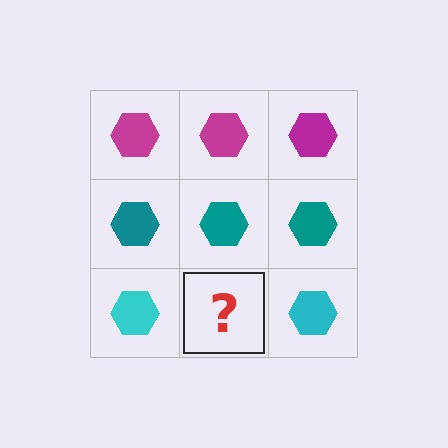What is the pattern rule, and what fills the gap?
The rule is that each row has a consistent color. The gap should be filled with a cyan hexagon.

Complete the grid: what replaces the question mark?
The question mark should be replaced with a cyan hexagon.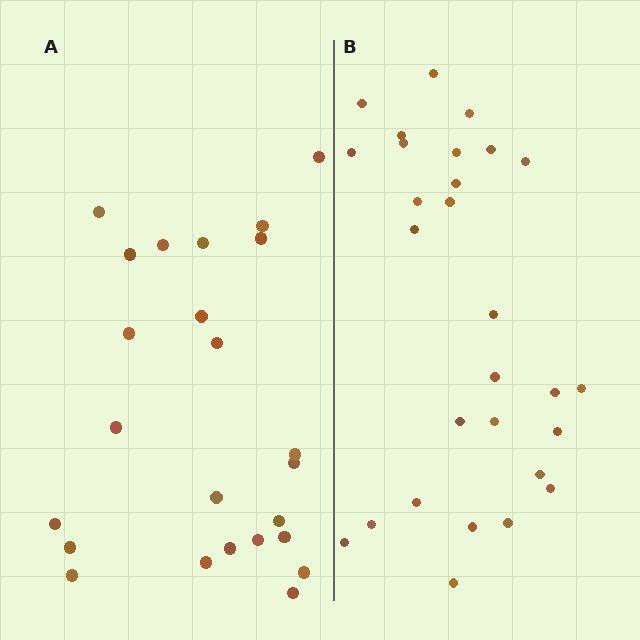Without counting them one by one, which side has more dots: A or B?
Region B (the right region) has more dots.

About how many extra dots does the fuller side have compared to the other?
Region B has about 4 more dots than region A.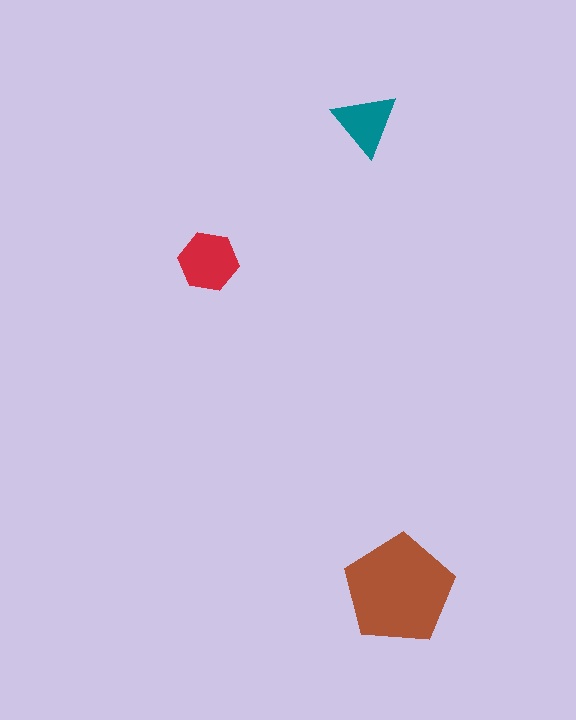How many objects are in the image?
There are 3 objects in the image.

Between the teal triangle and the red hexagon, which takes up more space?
The red hexagon.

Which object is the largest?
The brown pentagon.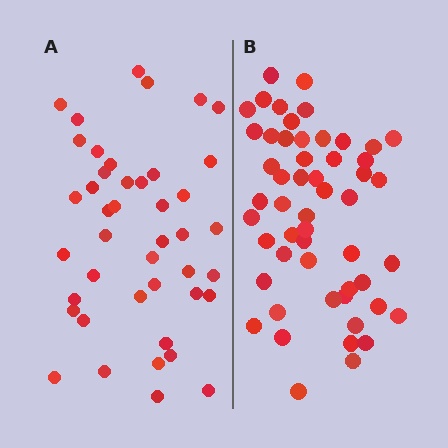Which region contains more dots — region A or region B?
Region B (the right region) has more dots.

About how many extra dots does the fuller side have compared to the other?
Region B has roughly 10 or so more dots than region A.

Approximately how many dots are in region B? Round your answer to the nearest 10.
About 50 dots. (The exact count is 53, which rounds to 50.)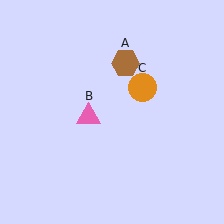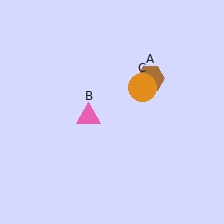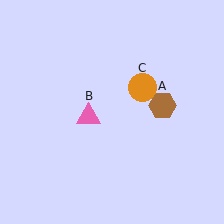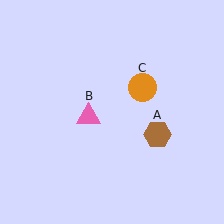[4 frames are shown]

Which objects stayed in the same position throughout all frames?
Pink triangle (object B) and orange circle (object C) remained stationary.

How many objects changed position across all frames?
1 object changed position: brown hexagon (object A).